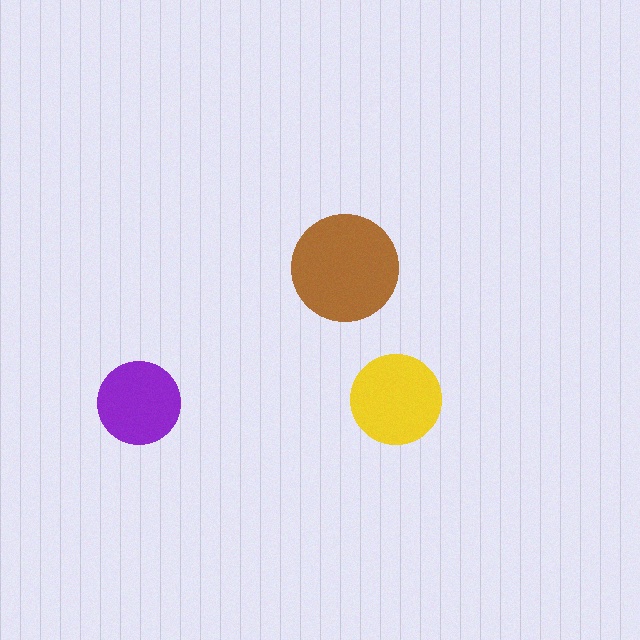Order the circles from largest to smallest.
the brown one, the yellow one, the purple one.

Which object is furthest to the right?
The yellow circle is rightmost.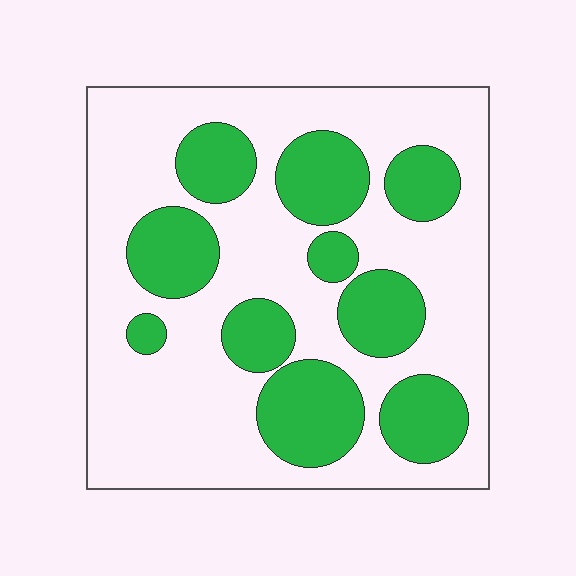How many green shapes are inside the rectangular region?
10.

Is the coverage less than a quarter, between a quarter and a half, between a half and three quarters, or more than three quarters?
Between a quarter and a half.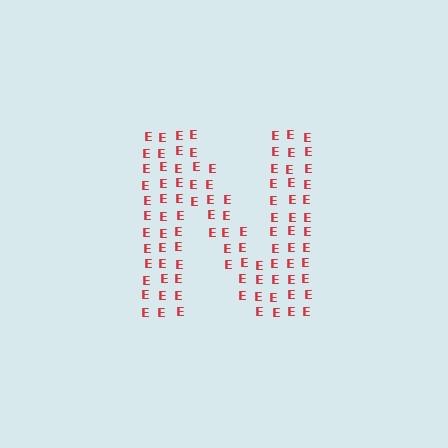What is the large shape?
The large shape is the letter N.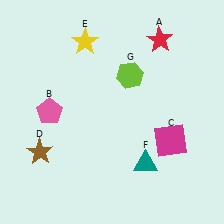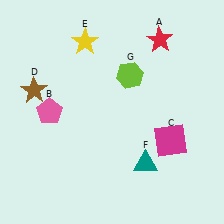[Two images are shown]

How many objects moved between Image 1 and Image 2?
1 object moved between the two images.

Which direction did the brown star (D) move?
The brown star (D) moved up.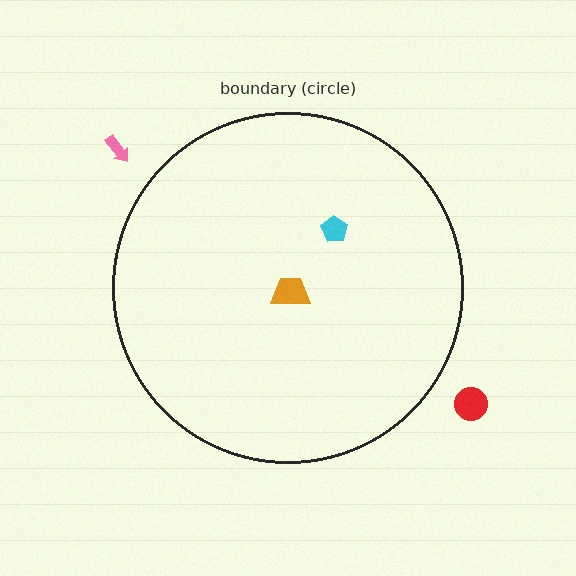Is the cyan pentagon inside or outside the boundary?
Inside.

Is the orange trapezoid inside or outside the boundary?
Inside.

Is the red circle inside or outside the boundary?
Outside.